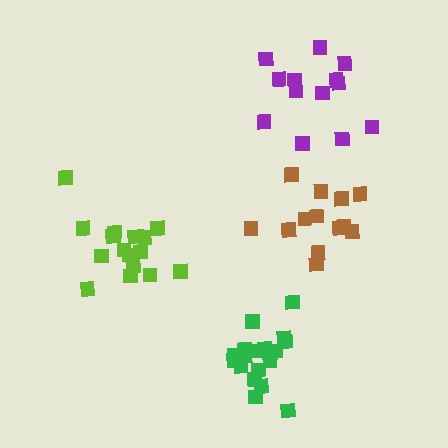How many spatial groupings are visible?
There are 4 spatial groupings.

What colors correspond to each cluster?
The clusters are colored: lime, brown, purple, green.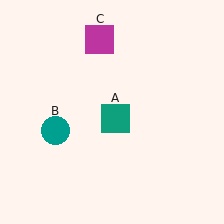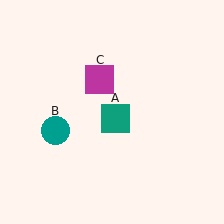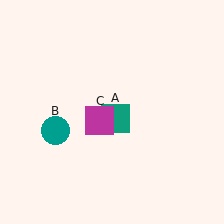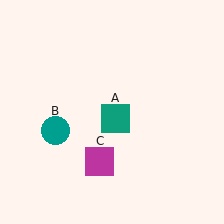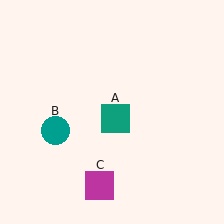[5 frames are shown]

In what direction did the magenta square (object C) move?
The magenta square (object C) moved down.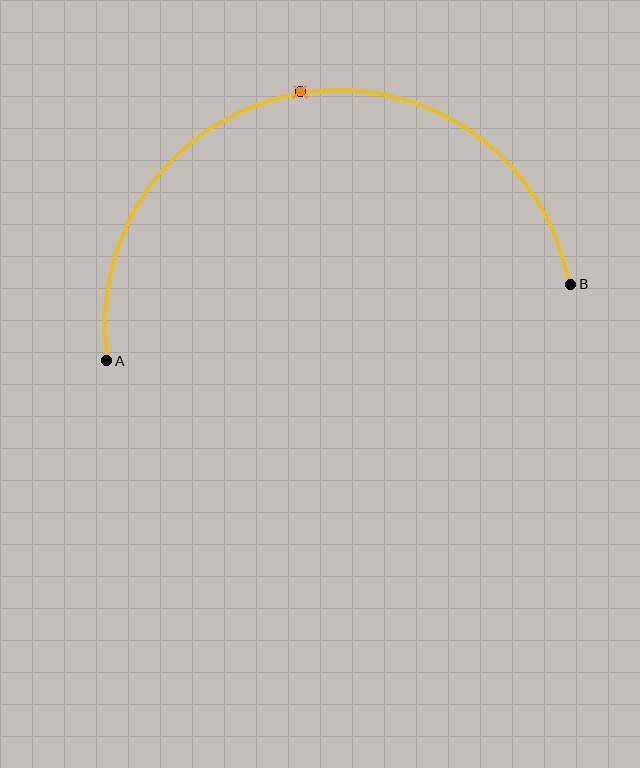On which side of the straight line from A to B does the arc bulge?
The arc bulges above the straight line connecting A and B.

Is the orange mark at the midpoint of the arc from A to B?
Yes. The orange mark lies on the arc at equal arc-length from both A and B — it is the arc midpoint.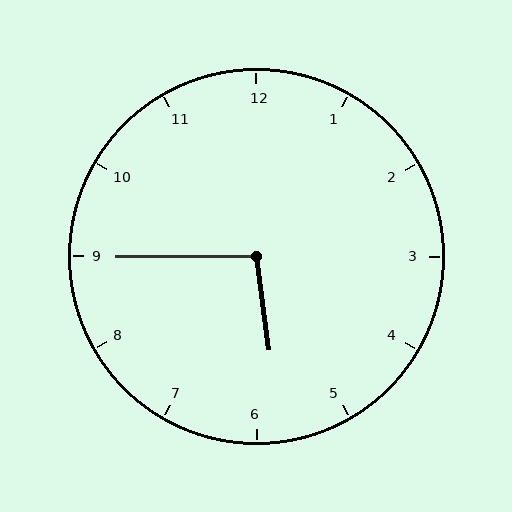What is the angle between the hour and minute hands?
Approximately 98 degrees.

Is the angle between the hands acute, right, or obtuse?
It is obtuse.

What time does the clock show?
5:45.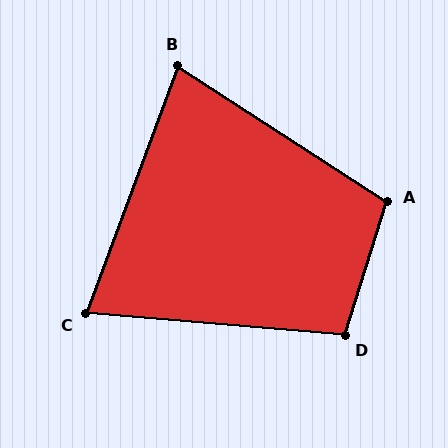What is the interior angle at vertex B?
Approximately 77 degrees (acute).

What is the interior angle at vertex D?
Approximately 103 degrees (obtuse).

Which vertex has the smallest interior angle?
C, at approximately 75 degrees.